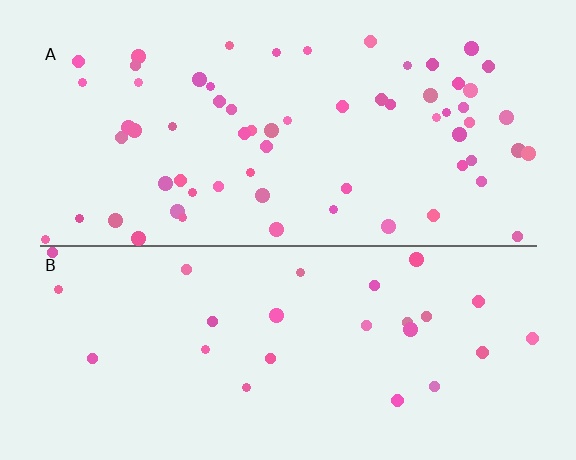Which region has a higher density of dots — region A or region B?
A (the top).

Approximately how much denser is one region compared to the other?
Approximately 2.5× — region A over region B.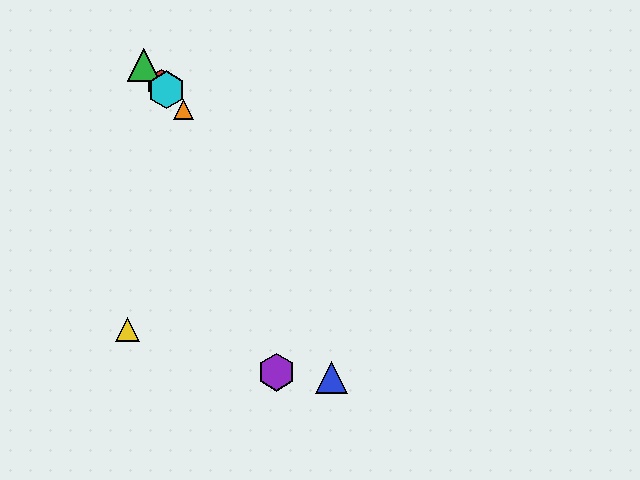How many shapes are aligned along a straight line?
4 shapes (the red hexagon, the green triangle, the orange triangle, the cyan hexagon) are aligned along a straight line.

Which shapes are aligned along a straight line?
The red hexagon, the green triangle, the orange triangle, the cyan hexagon are aligned along a straight line.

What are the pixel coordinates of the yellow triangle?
The yellow triangle is at (128, 329).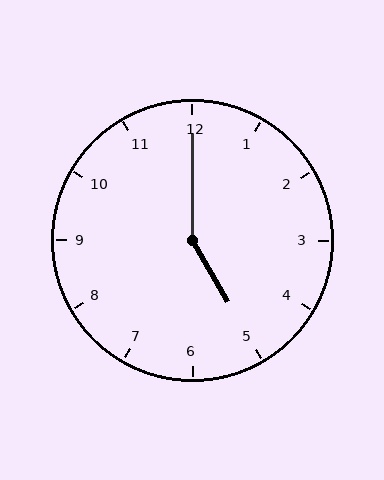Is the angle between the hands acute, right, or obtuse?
It is obtuse.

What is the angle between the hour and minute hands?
Approximately 150 degrees.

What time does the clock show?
5:00.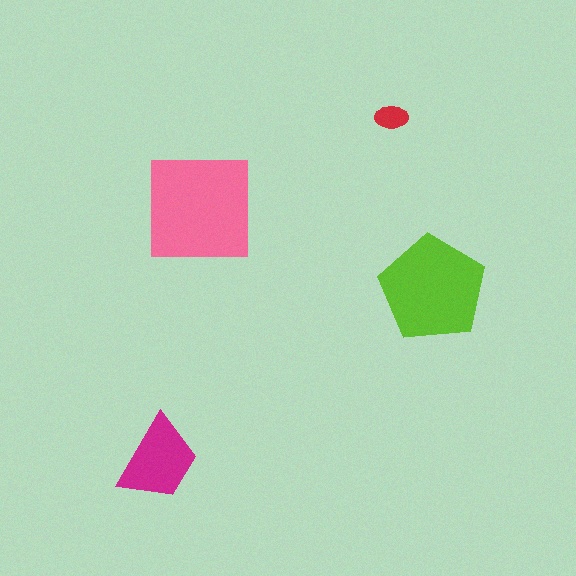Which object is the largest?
The pink square.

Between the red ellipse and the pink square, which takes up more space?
The pink square.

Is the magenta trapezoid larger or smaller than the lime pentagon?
Smaller.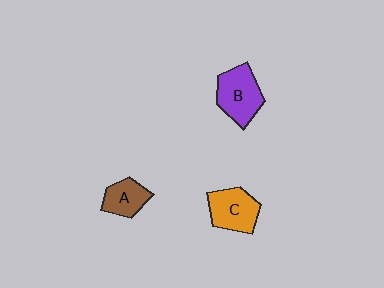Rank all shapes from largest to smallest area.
From largest to smallest: B (purple), C (orange), A (brown).